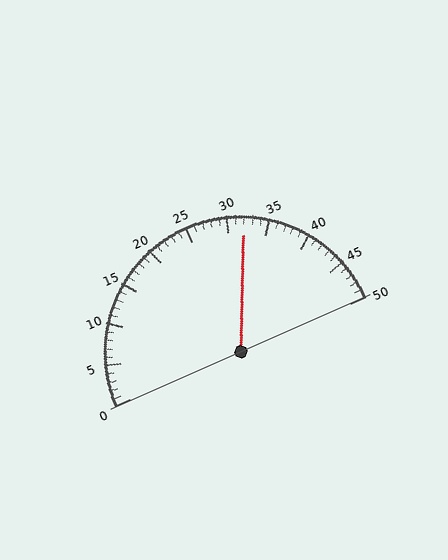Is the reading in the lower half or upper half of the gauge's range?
The reading is in the upper half of the range (0 to 50).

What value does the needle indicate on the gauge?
The needle indicates approximately 32.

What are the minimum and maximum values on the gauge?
The gauge ranges from 0 to 50.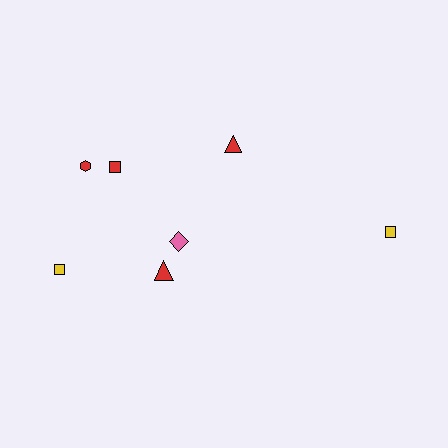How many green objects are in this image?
There are no green objects.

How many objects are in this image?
There are 7 objects.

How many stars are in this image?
There are no stars.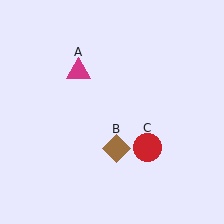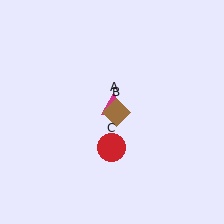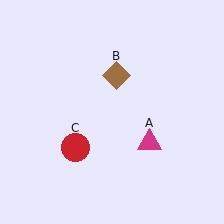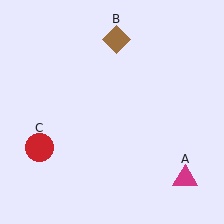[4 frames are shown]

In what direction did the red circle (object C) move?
The red circle (object C) moved left.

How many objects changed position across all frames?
3 objects changed position: magenta triangle (object A), brown diamond (object B), red circle (object C).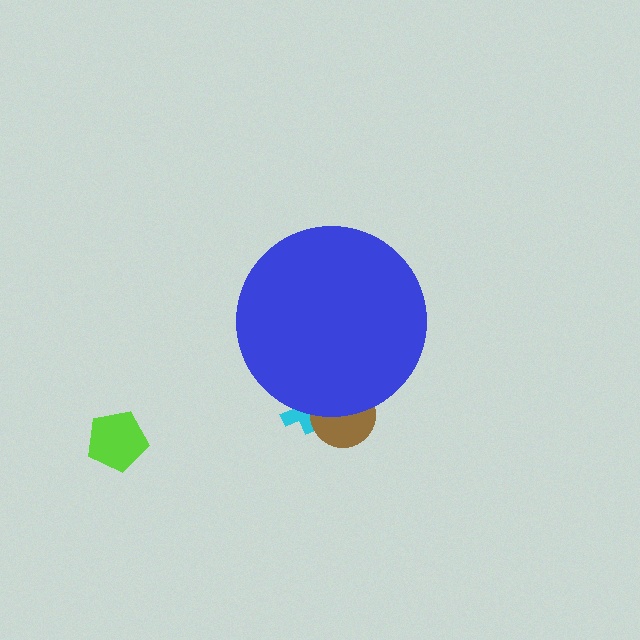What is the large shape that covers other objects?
A blue circle.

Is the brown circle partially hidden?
Yes, the brown circle is partially hidden behind the blue circle.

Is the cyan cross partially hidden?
Yes, the cyan cross is partially hidden behind the blue circle.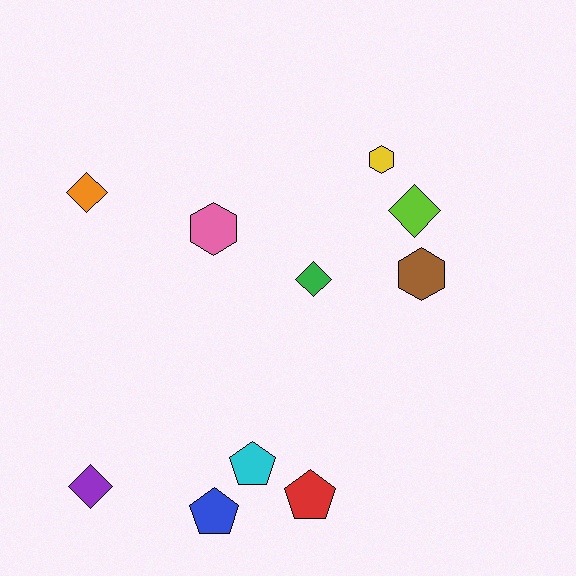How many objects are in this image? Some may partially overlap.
There are 10 objects.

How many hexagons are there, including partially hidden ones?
There are 3 hexagons.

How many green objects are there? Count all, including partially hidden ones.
There is 1 green object.